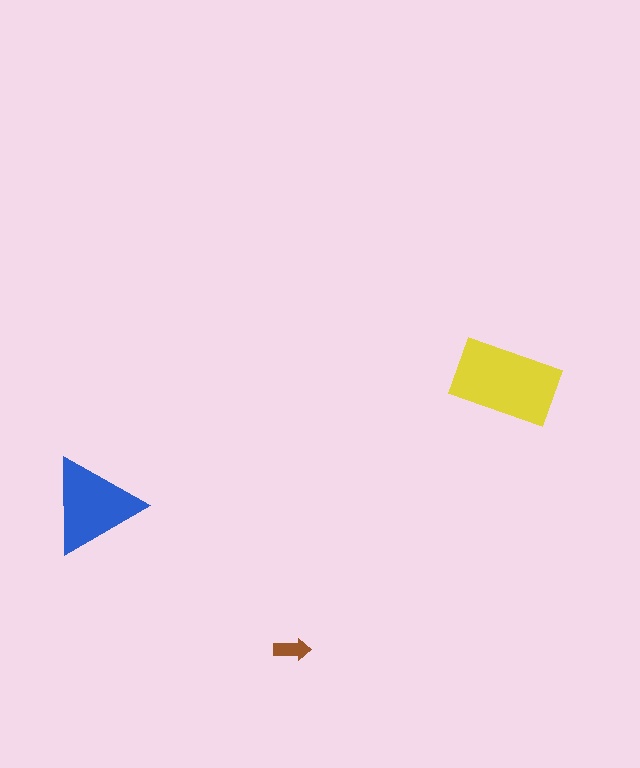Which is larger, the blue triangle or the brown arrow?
The blue triangle.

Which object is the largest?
The yellow rectangle.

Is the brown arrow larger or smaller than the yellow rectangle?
Smaller.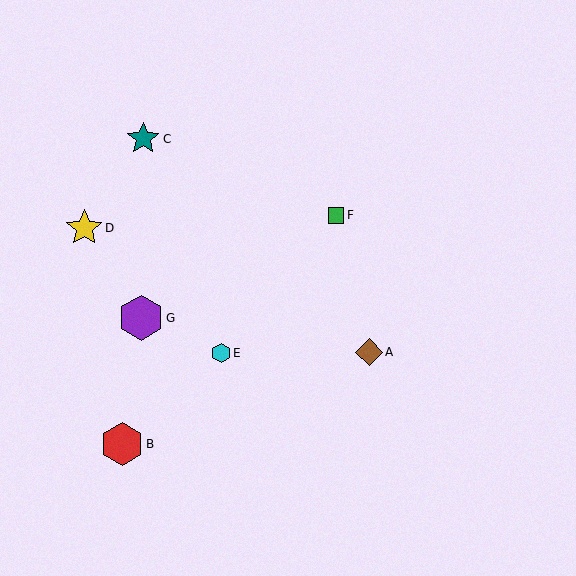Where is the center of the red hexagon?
The center of the red hexagon is at (122, 444).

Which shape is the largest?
The purple hexagon (labeled G) is the largest.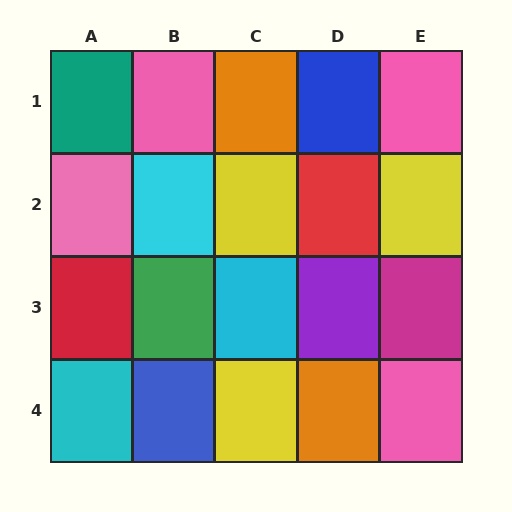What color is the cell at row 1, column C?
Orange.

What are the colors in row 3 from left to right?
Red, green, cyan, purple, magenta.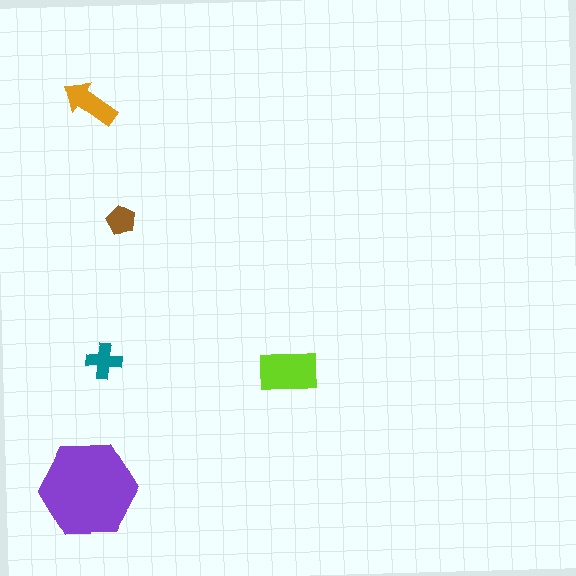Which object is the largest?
The purple hexagon.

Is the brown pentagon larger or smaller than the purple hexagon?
Smaller.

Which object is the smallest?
The brown pentagon.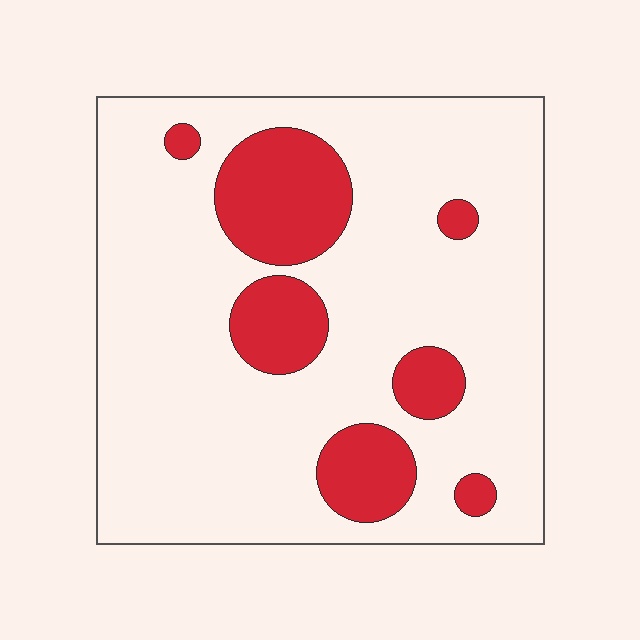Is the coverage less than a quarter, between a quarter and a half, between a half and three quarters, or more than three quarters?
Less than a quarter.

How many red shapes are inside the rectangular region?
7.